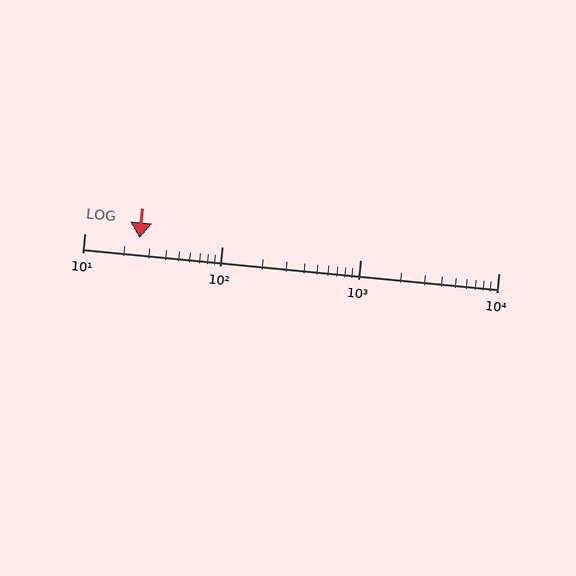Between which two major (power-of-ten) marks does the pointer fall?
The pointer is between 10 and 100.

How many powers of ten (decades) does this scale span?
The scale spans 3 decades, from 10 to 10000.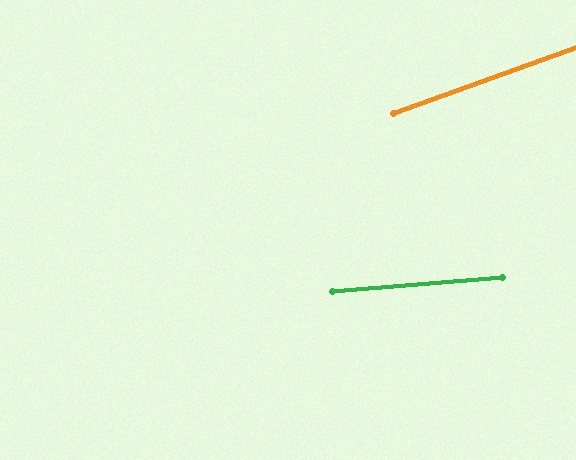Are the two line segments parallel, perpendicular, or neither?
Neither parallel nor perpendicular — they differ by about 15°.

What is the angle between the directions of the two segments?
Approximately 15 degrees.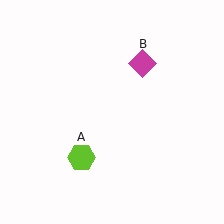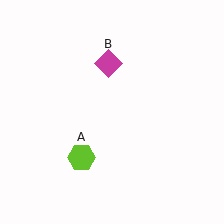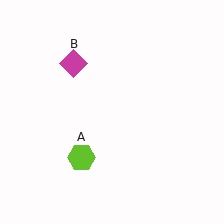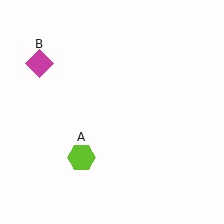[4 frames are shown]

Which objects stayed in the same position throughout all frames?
Lime hexagon (object A) remained stationary.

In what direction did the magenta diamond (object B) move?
The magenta diamond (object B) moved left.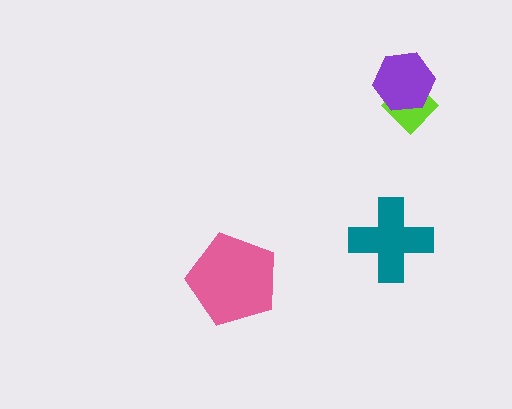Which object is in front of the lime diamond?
The purple hexagon is in front of the lime diamond.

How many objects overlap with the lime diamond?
1 object overlaps with the lime diamond.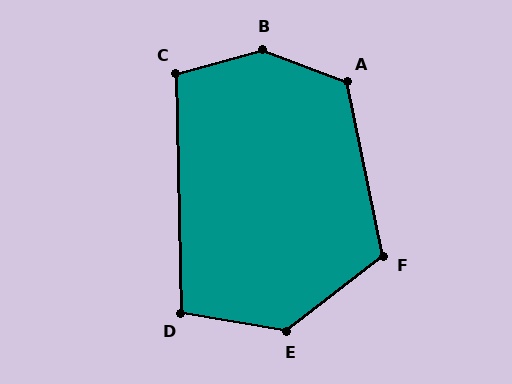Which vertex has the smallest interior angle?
D, at approximately 101 degrees.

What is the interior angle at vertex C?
Approximately 105 degrees (obtuse).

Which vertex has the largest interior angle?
B, at approximately 143 degrees.